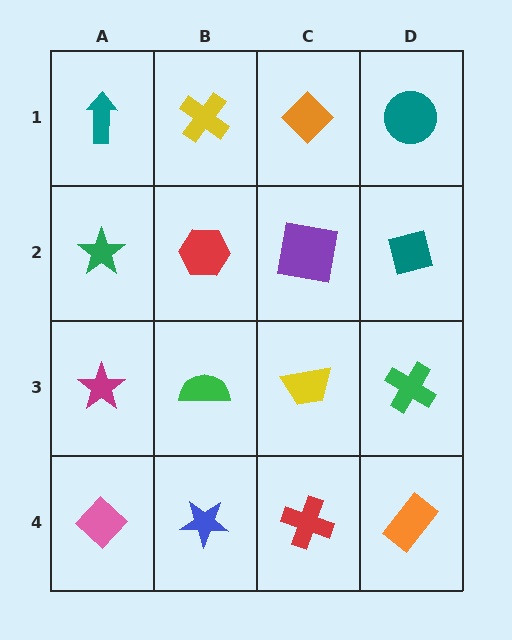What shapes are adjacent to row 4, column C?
A yellow trapezoid (row 3, column C), a blue star (row 4, column B), an orange rectangle (row 4, column D).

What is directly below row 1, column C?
A purple square.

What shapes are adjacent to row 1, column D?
A teal diamond (row 2, column D), an orange diamond (row 1, column C).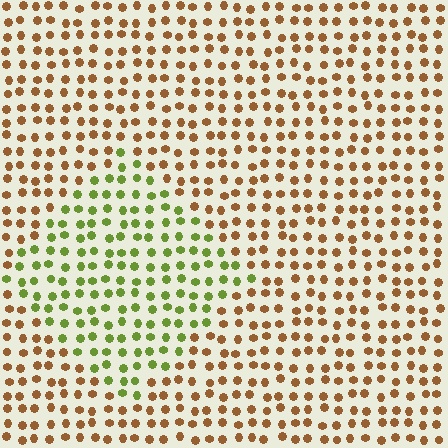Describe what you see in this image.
The image is filled with small brown elements in a uniform arrangement. A diamond-shaped region is visible where the elements are tinted to a slightly different hue, forming a subtle color boundary.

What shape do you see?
I see a diamond.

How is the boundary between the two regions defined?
The boundary is defined purely by a slight shift in hue (about 60 degrees). Spacing, size, and orientation are identical on both sides.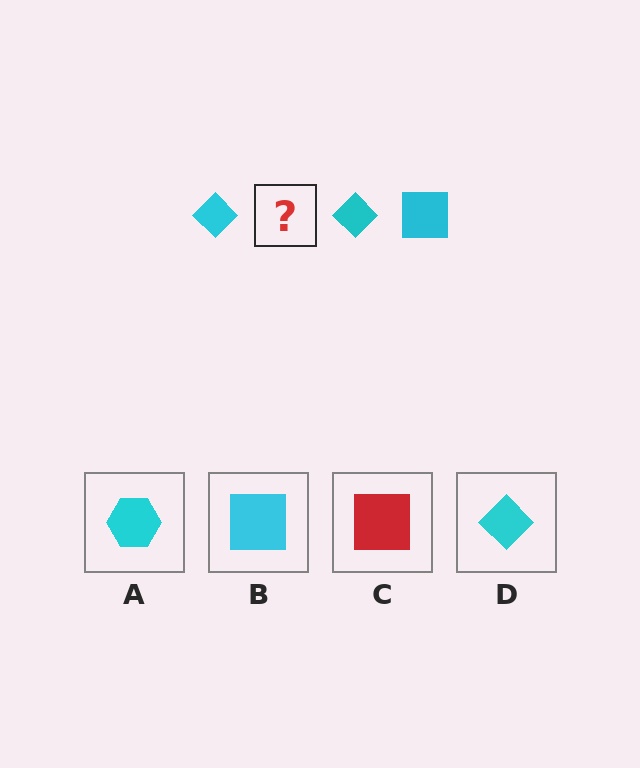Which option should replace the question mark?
Option B.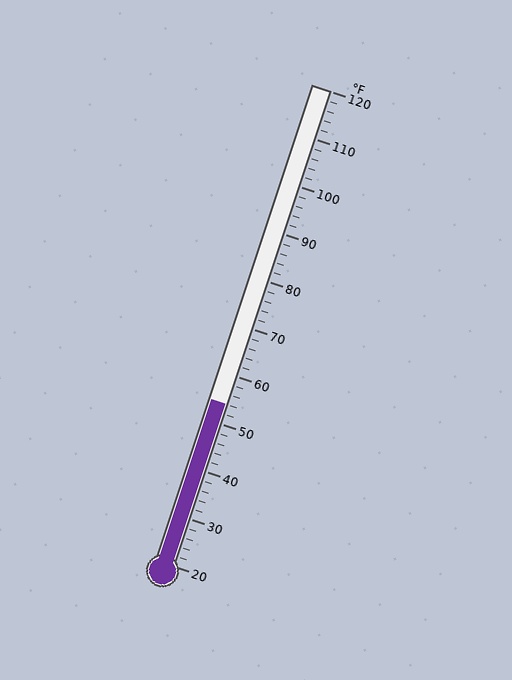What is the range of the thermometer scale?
The thermometer scale ranges from 20°F to 120°F.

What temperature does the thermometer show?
The thermometer shows approximately 54°F.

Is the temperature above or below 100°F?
The temperature is below 100°F.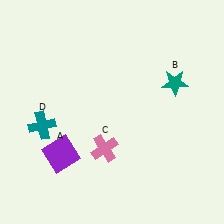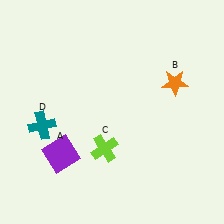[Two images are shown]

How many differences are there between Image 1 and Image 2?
There are 2 differences between the two images.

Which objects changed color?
B changed from teal to orange. C changed from pink to lime.